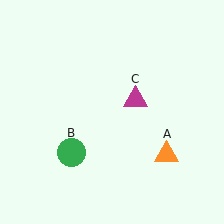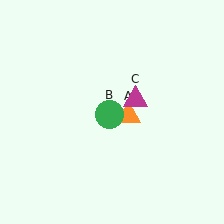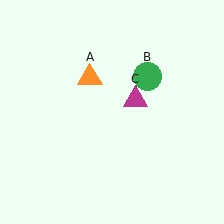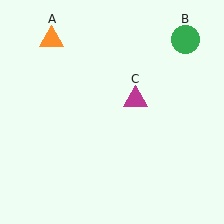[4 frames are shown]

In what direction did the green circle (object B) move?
The green circle (object B) moved up and to the right.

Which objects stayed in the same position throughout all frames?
Magenta triangle (object C) remained stationary.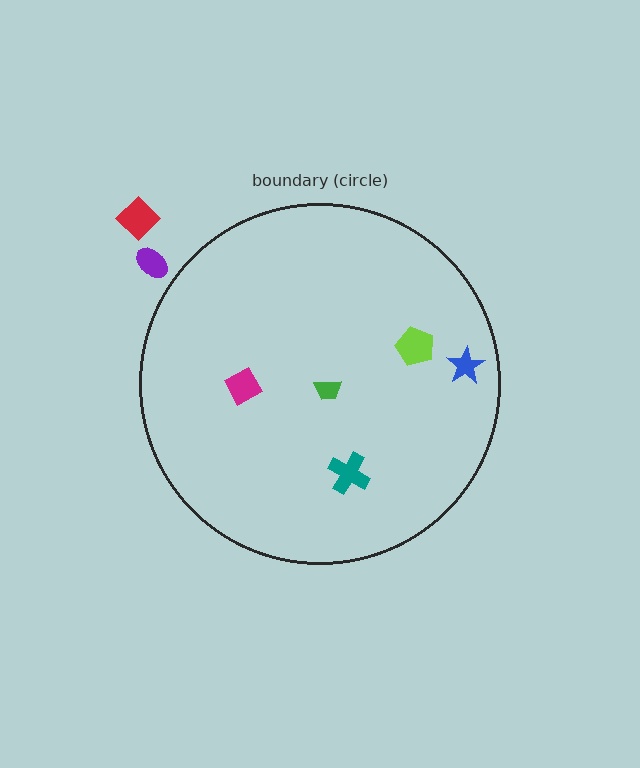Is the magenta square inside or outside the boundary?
Inside.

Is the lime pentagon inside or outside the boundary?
Inside.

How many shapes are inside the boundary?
5 inside, 2 outside.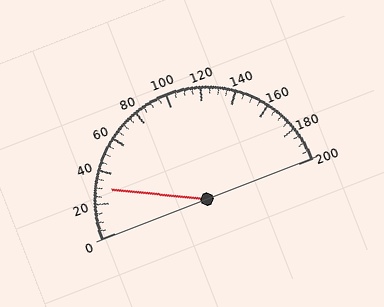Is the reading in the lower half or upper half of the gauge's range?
The reading is in the lower half of the range (0 to 200).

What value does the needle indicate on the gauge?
The needle indicates approximately 30.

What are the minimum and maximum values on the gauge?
The gauge ranges from 0 to 200.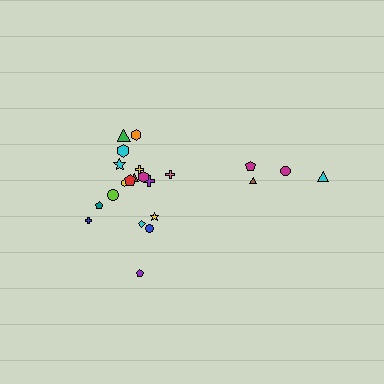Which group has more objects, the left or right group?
The left group.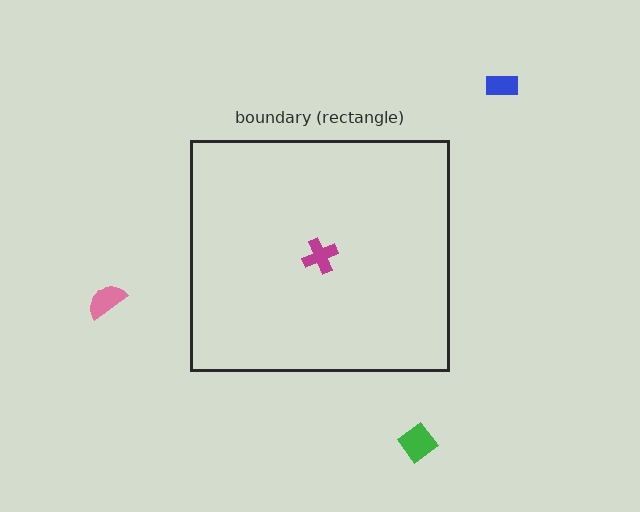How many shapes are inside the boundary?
1 inside, 3 outside.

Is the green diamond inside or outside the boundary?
Outside.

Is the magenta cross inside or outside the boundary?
Inside.